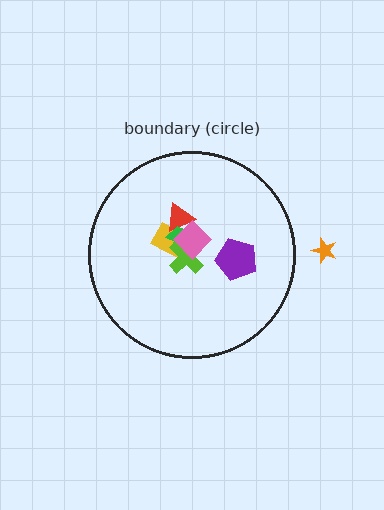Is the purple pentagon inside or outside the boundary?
Inside.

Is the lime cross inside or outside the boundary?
Inside.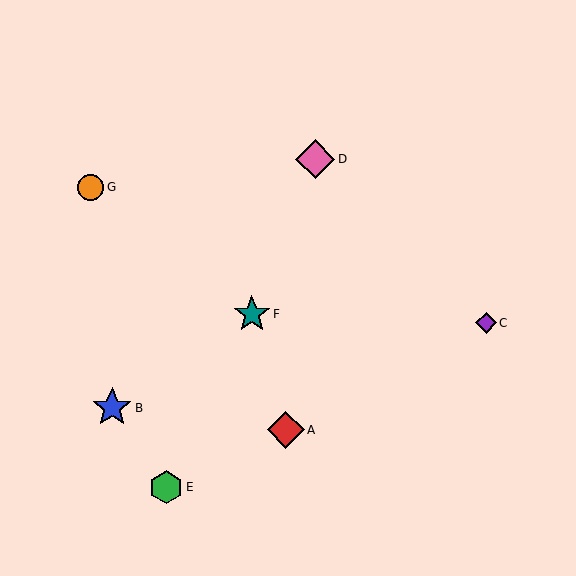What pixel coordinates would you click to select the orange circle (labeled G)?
Click at (91, 187) to select the orange circle G.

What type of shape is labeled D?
Shape D is a pink diamond.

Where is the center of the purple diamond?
The center of the purple diamond is at (486, 323).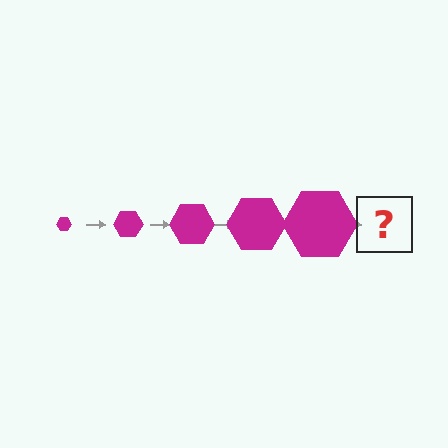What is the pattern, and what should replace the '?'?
The pattern is that the hexagon gets progressively larger each step. The '?' should be a magenta hexagon, larger than the previous one.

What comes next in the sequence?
The next element should be a magenta hexagon, larger than the previous one.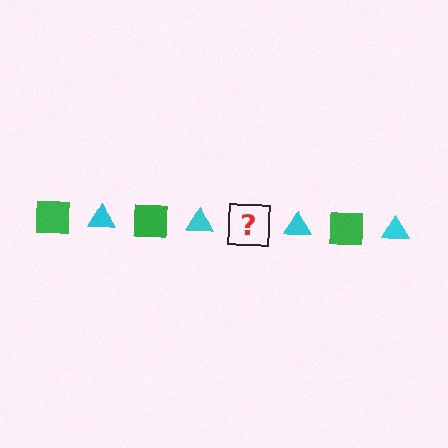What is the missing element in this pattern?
The missing element is a green square.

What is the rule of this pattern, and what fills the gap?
The rule is that the pattern alternates between green square and cyan triangle. The gap should be filled with a green square.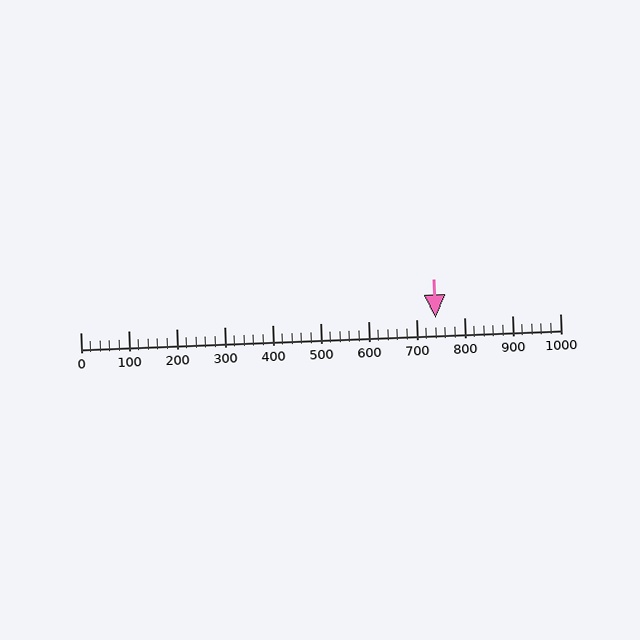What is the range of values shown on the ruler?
The ruler shows values from 0 to 1000.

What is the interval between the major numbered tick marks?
The major tick marks are spaced 100 units apart.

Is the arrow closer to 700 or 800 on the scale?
The arrow is closer to 700.